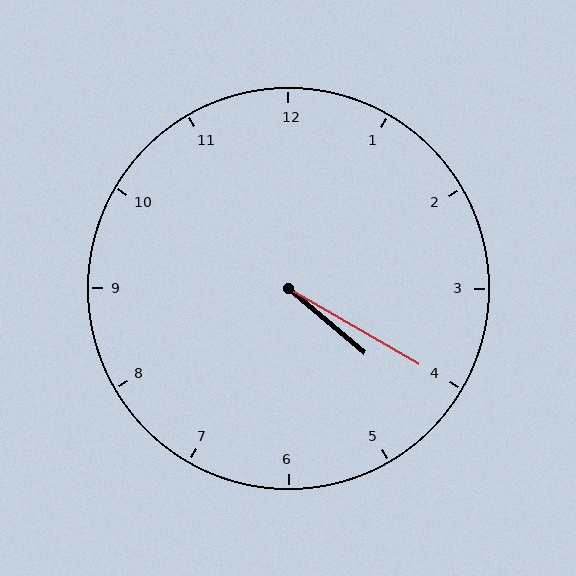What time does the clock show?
4:20.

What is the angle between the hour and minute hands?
Approximately 10 degrees.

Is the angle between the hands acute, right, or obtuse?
It is acute.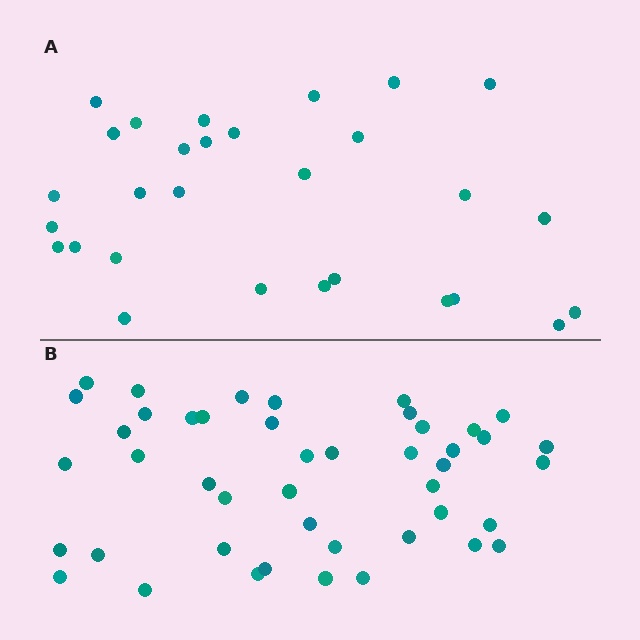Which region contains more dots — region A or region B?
Region B (the bottom region) has more dots.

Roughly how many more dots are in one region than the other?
Region B has approximately 15 more dots than region A.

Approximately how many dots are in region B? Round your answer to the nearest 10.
About 40 dots. (The exact count is 45, which rounds to 40.)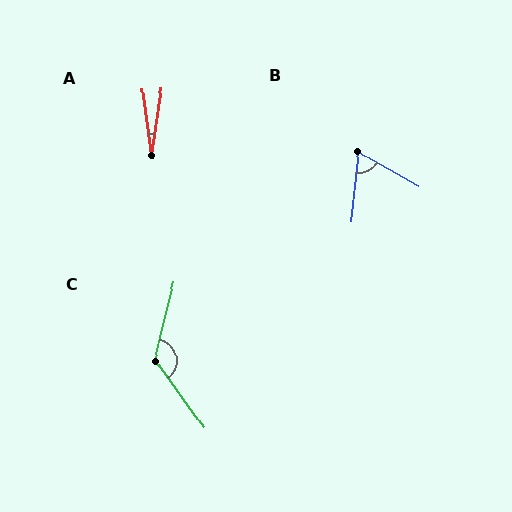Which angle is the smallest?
A, at approximately 16 degrees.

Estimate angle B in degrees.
Approximately 67 degrees.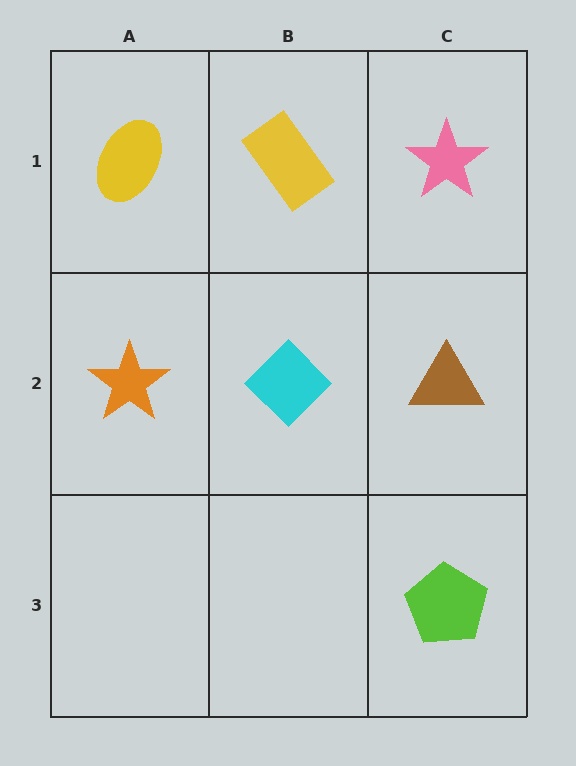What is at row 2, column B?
A cyan diamond.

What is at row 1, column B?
A yellow rectangle.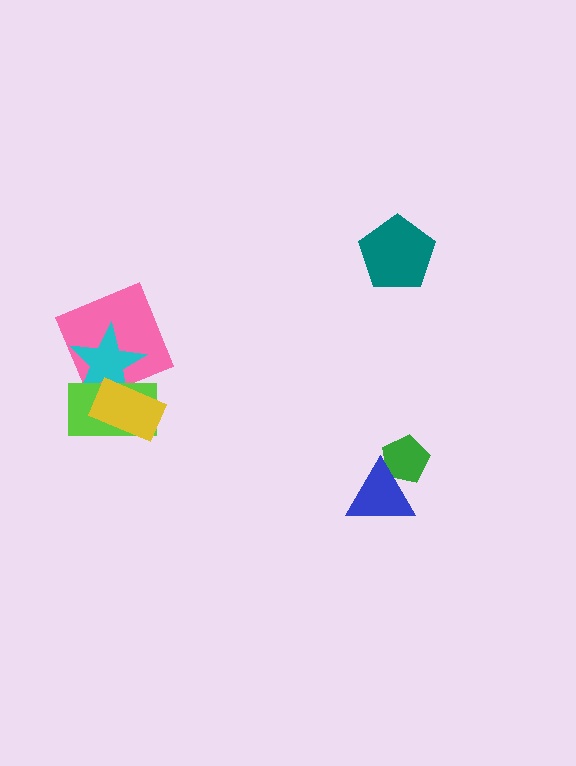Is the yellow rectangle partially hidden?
No, no other shape covers it.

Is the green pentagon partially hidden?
Yes, it is partially covered by another shape.